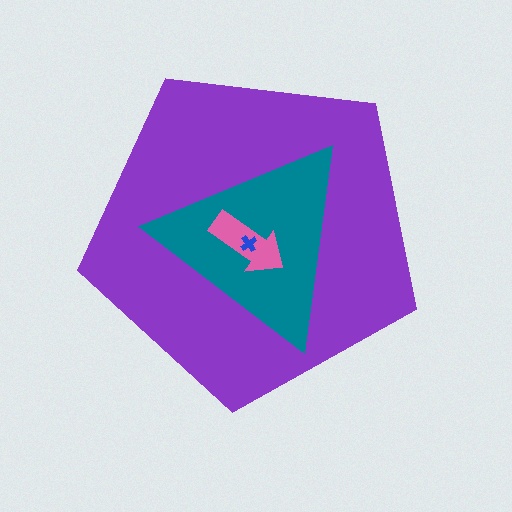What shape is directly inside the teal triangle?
The pink arrow.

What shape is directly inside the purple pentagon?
The teal triangle.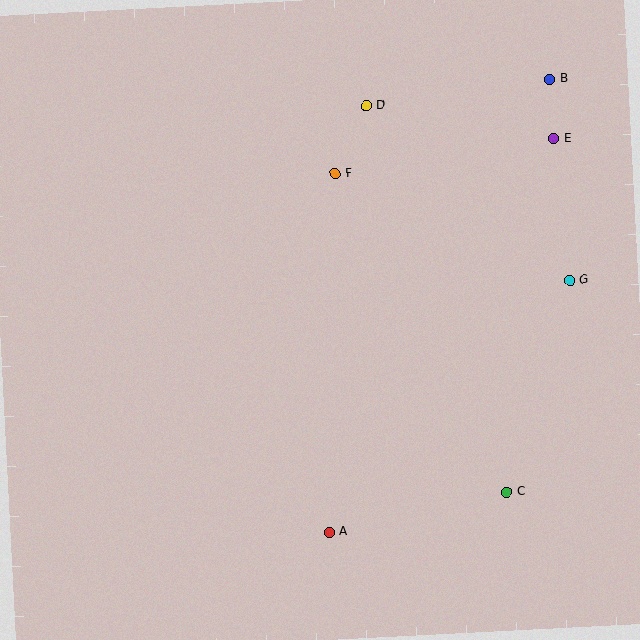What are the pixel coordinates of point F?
Point F is at (335, 174).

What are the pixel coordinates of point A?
Point A is at (329, 532).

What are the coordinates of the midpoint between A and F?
The midpoint between A and F is at (332, 353).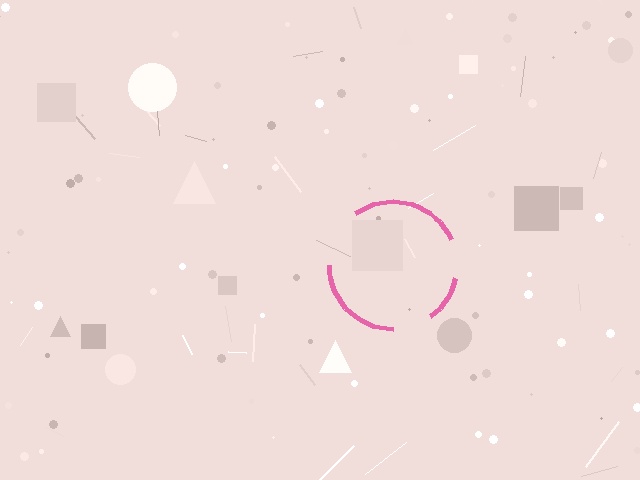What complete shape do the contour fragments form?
The contour fragments form a circle.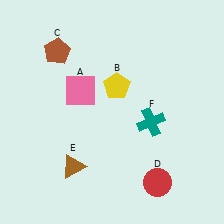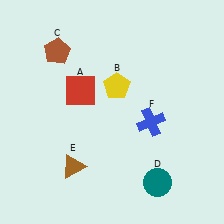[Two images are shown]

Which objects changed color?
A changed from pink to red. D changed from red to teal. F changed from teal to blue.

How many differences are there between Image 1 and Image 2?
There are 3 differences between the two images.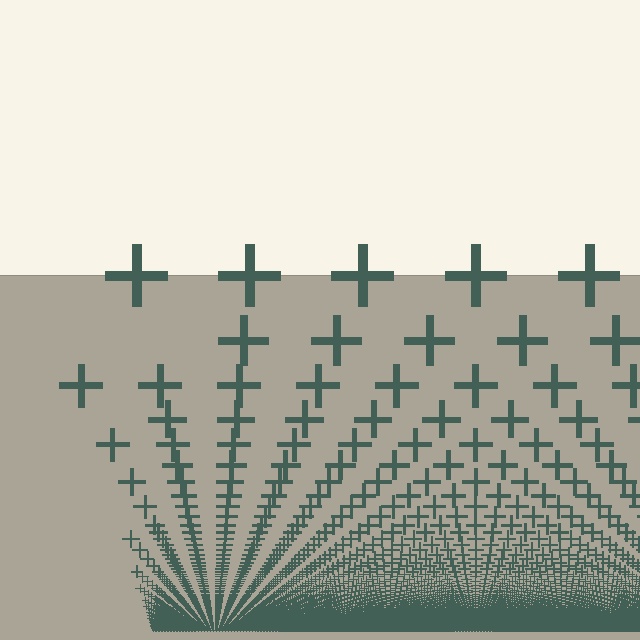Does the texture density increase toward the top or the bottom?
Density increases toward the bottom.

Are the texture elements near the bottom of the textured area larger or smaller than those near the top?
Smaller. The gradient is inverted — elements near the bottom are smaller and denser.